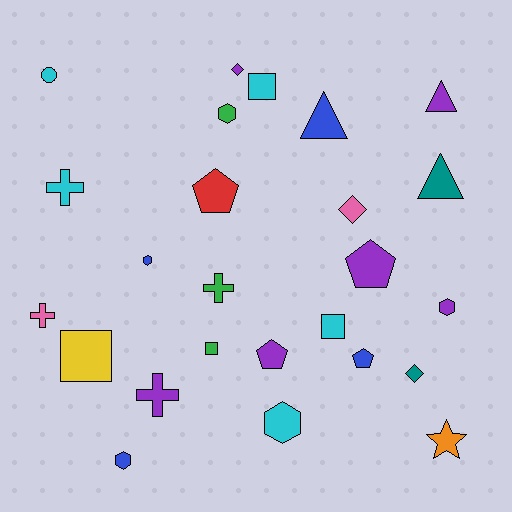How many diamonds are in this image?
There are 3 diamonds.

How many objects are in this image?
There are 25 objects.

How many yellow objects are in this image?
There is 1 yellow object.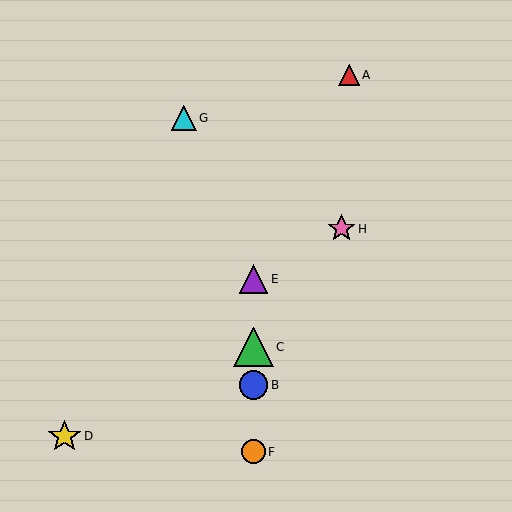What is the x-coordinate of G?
Object G is at x≈184.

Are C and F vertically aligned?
Yes, both are at x≈253.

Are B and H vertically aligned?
No, B is at x≈253 and H is at x≈342.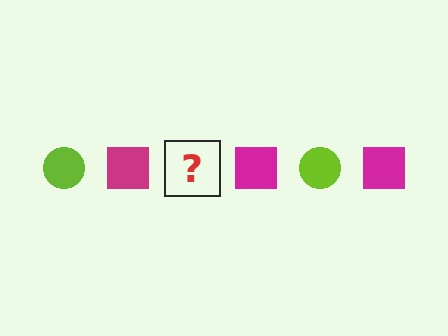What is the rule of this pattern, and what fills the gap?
The rule is that the pattern alternates between lime circle and magenta square. The gap should be filled with a lime circle.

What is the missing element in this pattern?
The missing element is a lime circle.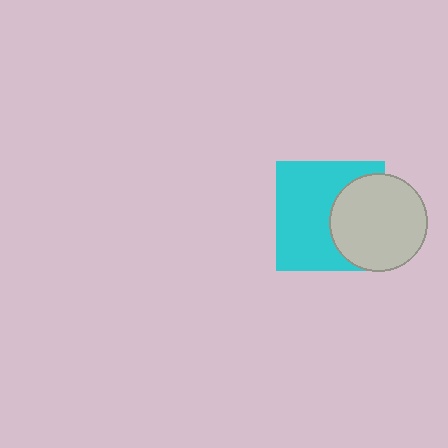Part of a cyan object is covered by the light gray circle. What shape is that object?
It is a square.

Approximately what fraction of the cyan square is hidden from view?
Roughly 37% of the cyan square is hidden behind the light gray circle.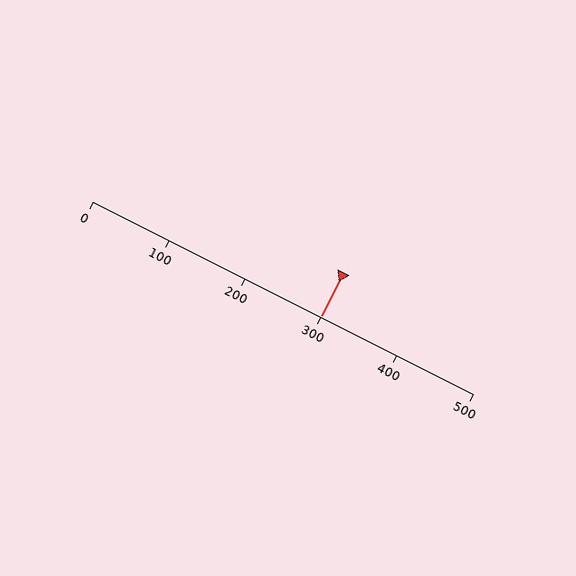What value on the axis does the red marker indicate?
The marker indicates approximately 300.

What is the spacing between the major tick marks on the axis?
The major ticks are spaced 100 apart.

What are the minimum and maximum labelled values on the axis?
The axis runs from 0 to 500.